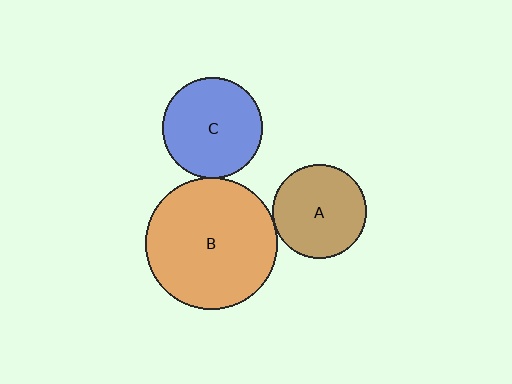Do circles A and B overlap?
Yes.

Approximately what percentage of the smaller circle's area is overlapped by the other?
Approximately 5%.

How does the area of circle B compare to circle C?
Approximately 1.7 times.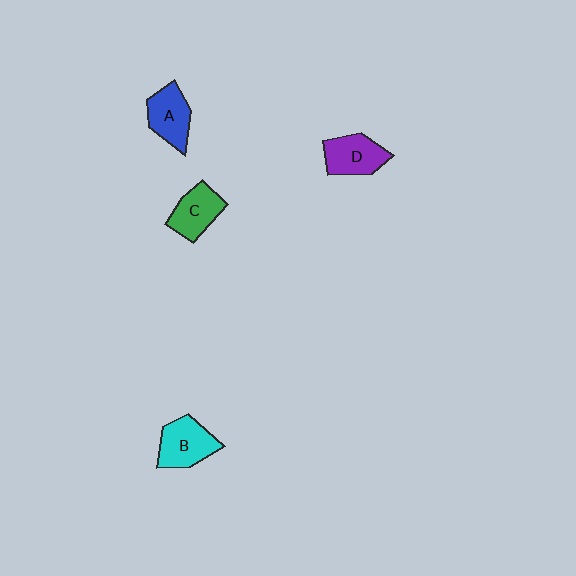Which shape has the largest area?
Shape B (cyan).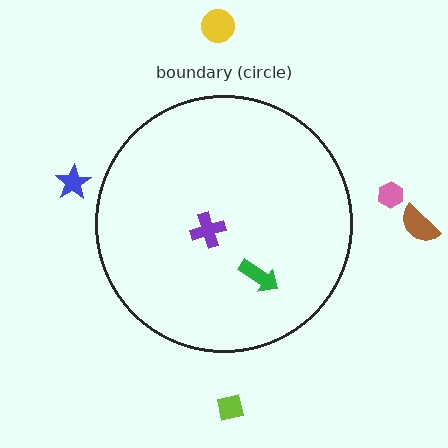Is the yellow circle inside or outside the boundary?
Outside.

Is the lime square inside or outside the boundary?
Outside.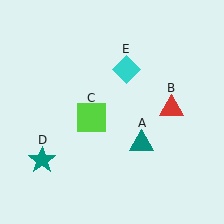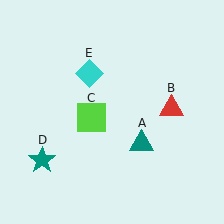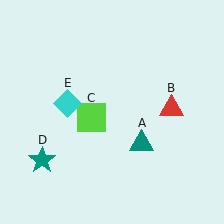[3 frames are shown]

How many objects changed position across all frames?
1 object changed position: cyan diamond (object E).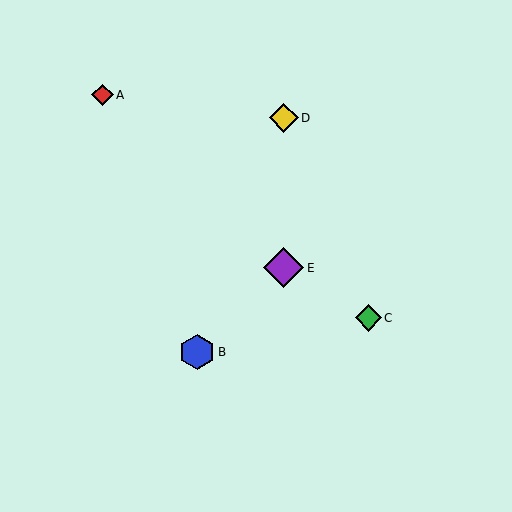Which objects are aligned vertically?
Objects D, E are aligned vertically.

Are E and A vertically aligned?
No, E is at x≈284 and A is at x≈103.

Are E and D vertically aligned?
Yes, both are at x≈284.